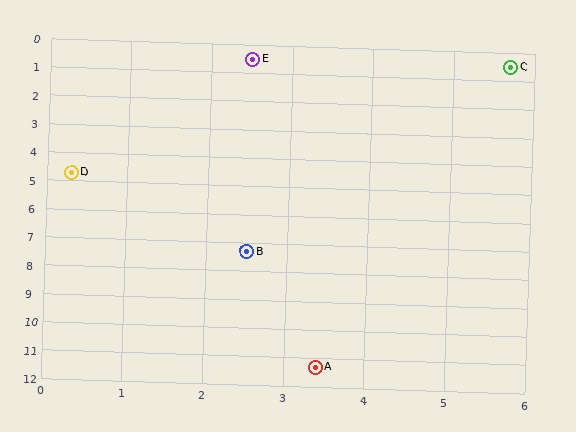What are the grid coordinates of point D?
Point D is at approximately (0.3, 4.7).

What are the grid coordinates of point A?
Point A is at approximately (3.4, 11.3).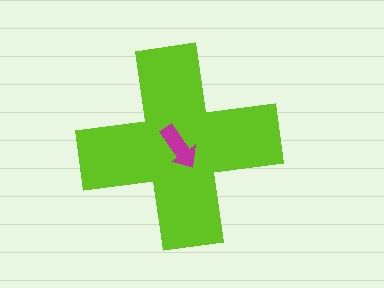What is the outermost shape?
The lime cross.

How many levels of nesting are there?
2.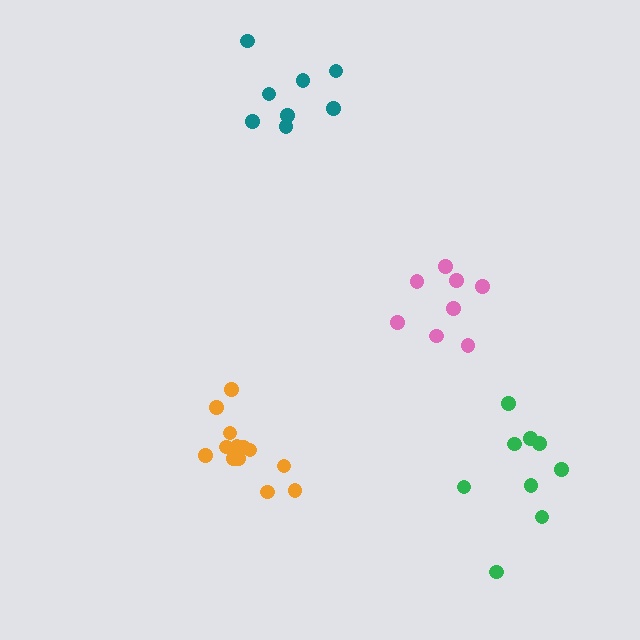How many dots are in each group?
Group 1: 14 dots, Group 2: 8 dots, Group 3: 9 dots, Group 4: 8 dots (39 total).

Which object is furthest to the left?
The orange cluster is leftmost.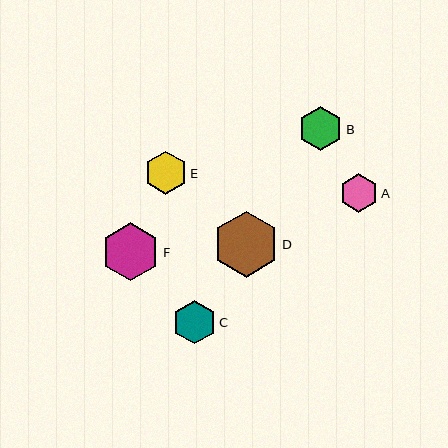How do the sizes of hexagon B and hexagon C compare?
Hexagon B and hexagon C are approximately the same size.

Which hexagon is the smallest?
Hexagon A is the smallest with a size of approximately 39 pixels.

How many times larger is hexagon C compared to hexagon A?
Hexagon C is approximately 1.1 times the size of hexagon A.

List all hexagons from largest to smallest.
From largest to smallest: D, F, B, C, E, A.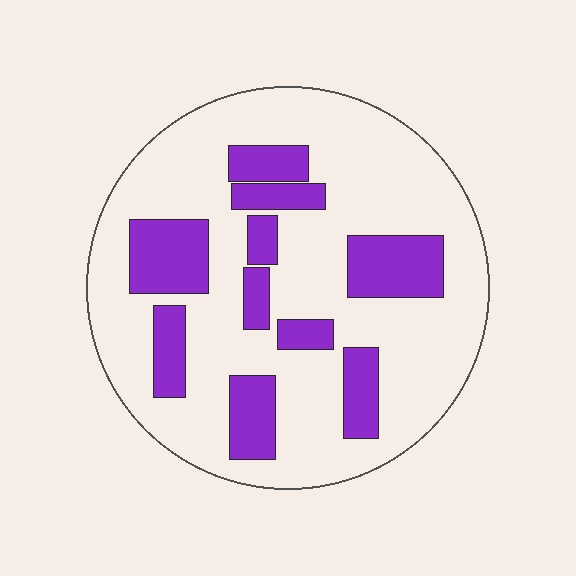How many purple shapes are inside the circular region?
10.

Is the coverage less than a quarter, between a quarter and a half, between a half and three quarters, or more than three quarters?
Between a quarter and a half.